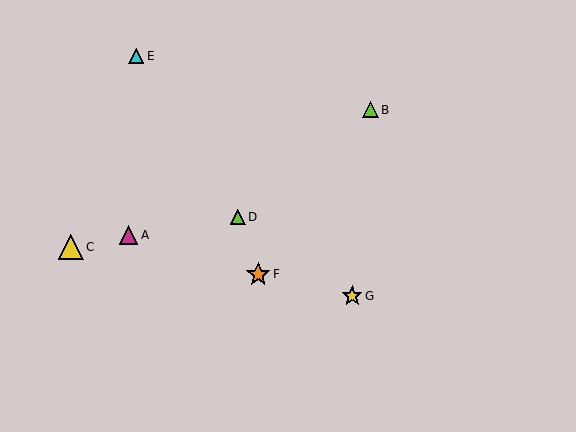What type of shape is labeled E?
Shape E is a cyan triangle.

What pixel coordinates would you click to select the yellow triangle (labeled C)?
Click at (71, 247) to select the yellow triangle C.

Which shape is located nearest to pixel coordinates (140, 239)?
The magenta triangle (labeled A) at (129, 235) is nearest to that location.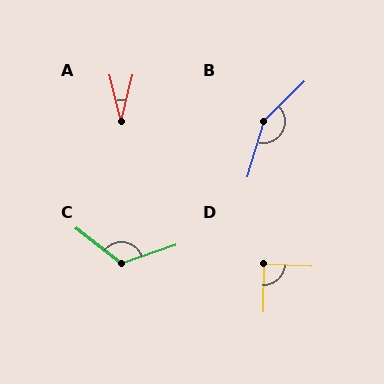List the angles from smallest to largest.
A (28°), D (88°), C (123°), B (150°).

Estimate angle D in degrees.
Approximately 88 degrees.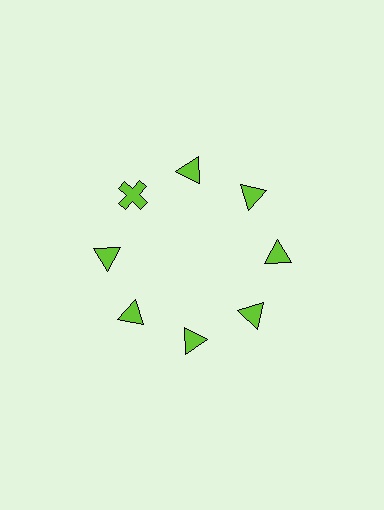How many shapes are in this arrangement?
There are 8 shapes arranged in a ring pattern.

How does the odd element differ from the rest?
It has a different shape: cross instead of triangle.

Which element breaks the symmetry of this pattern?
The lime cross at roughly the 10 o'clock position breaks the symmetry. All other shapes are lime triangles.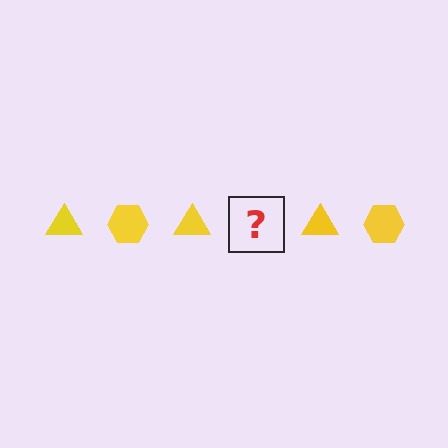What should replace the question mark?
The question mark should be replaced with a yellow hexagon.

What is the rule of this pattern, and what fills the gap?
The rule is that the pattern cycles through triangle, hexagon shapes in yellow. The gap should be filled with a yellow hexagon.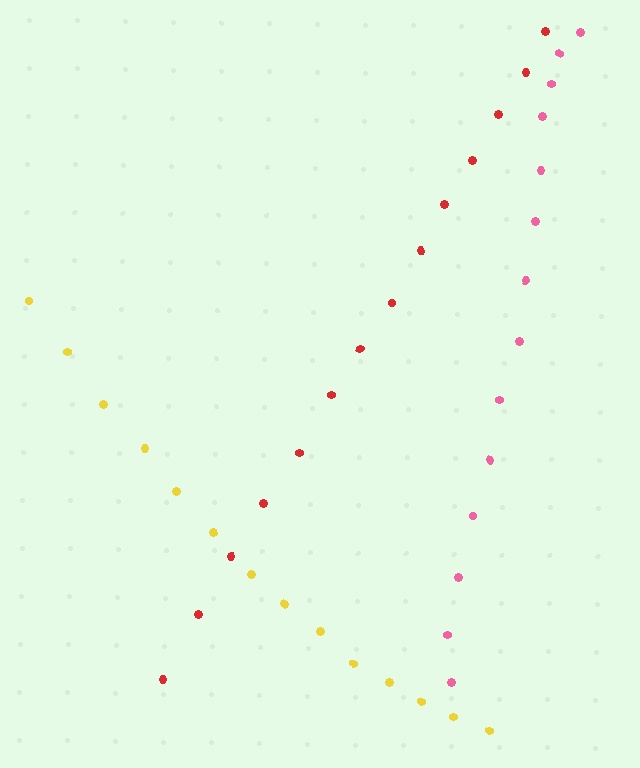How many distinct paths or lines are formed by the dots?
There are 3 distinct paths.